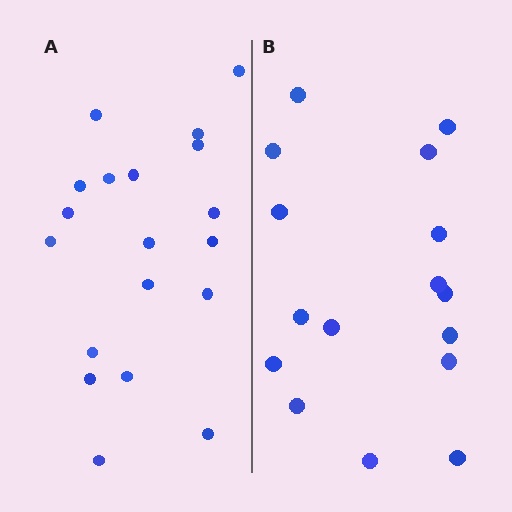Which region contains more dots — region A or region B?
Region A (the left region) has more dots.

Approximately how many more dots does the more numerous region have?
Region A has just a few more — roughly 2 or 3 more dots than region B.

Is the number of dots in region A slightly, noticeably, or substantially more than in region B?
Region A has only slightly more — the two regions are fairly close. The ratio is roughly 1.2 to 1.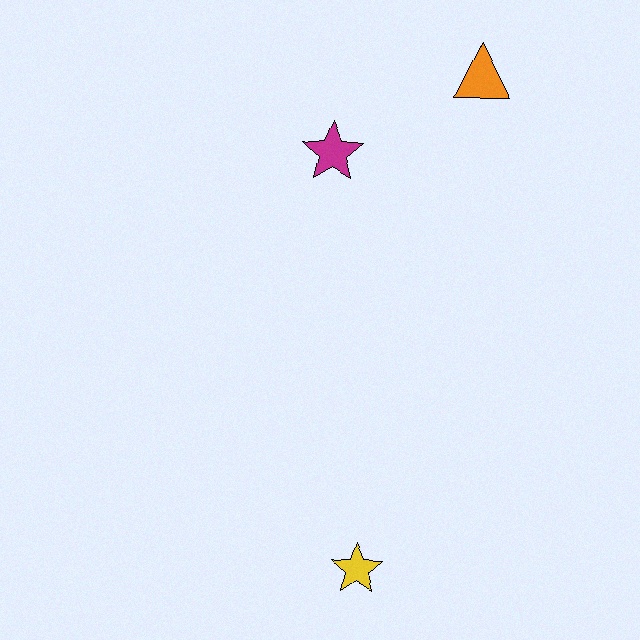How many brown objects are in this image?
There are no brown objects.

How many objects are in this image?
There are 3 objects.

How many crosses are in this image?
There are no crosses.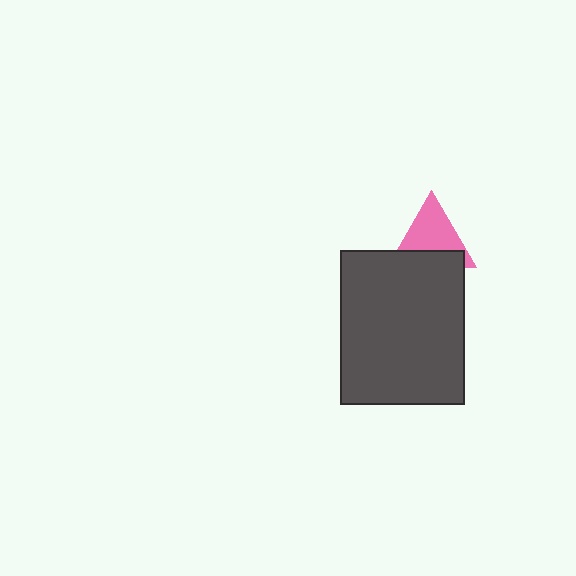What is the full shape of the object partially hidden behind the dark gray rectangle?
The partially hidden object is a pink triangle.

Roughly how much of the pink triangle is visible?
About half of it is visible (roughly 62%).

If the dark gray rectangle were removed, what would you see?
You would see the complete pink triangle.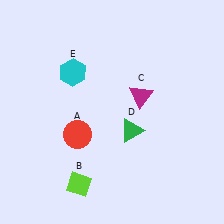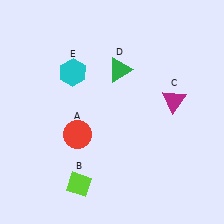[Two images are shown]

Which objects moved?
The objects that moved are: the magenta triangle (C), the green triangle (D).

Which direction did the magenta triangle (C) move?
The magenta triangle (C) moved right.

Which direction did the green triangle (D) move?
The green triangle (D) moved up.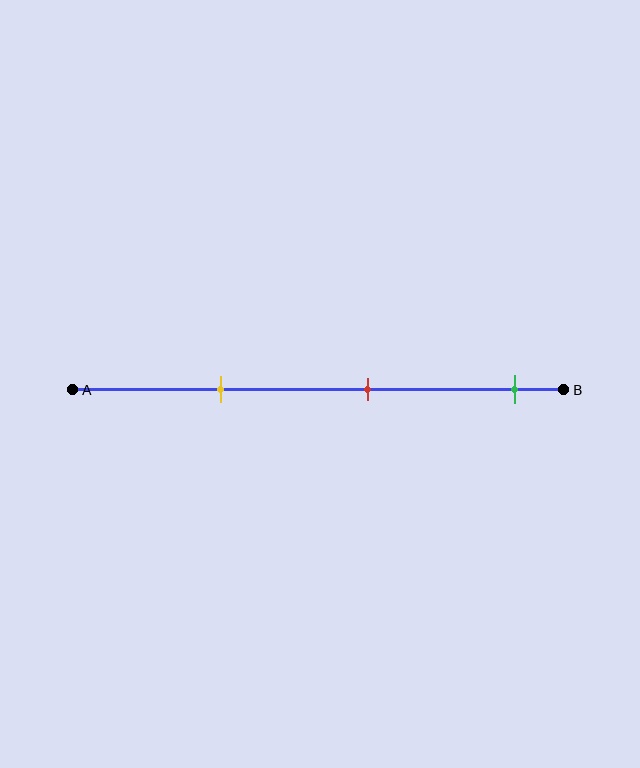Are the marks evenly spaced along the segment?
Yes, the marks are approximately evenly spaced.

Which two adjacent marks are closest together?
The yellow and red marks are the closest adjacent pair.